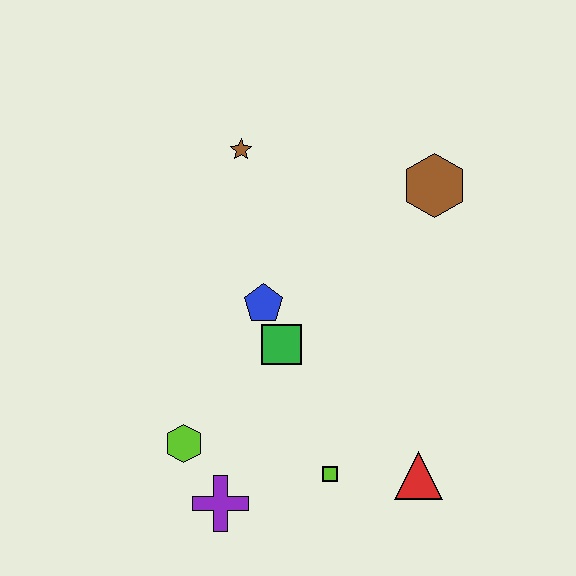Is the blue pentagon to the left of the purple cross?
No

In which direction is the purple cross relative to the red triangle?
The purple cross is to the left of the red triangle.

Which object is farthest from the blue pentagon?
The red triangle is farthest from the blue pentagon.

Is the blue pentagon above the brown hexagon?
No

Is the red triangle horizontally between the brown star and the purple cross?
No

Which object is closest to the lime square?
The red triangle is closest to the lime square.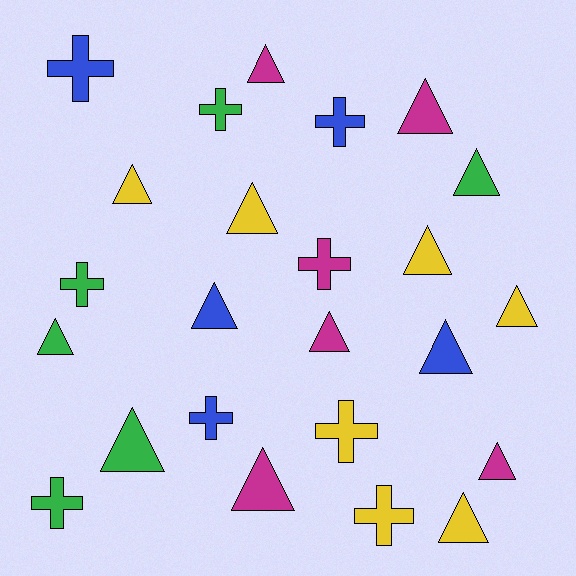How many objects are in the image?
There are 24 objects.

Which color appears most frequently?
Yellow, with 7 objects.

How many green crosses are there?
There are 3 green crosses.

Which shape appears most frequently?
Triangle, with 15 objects.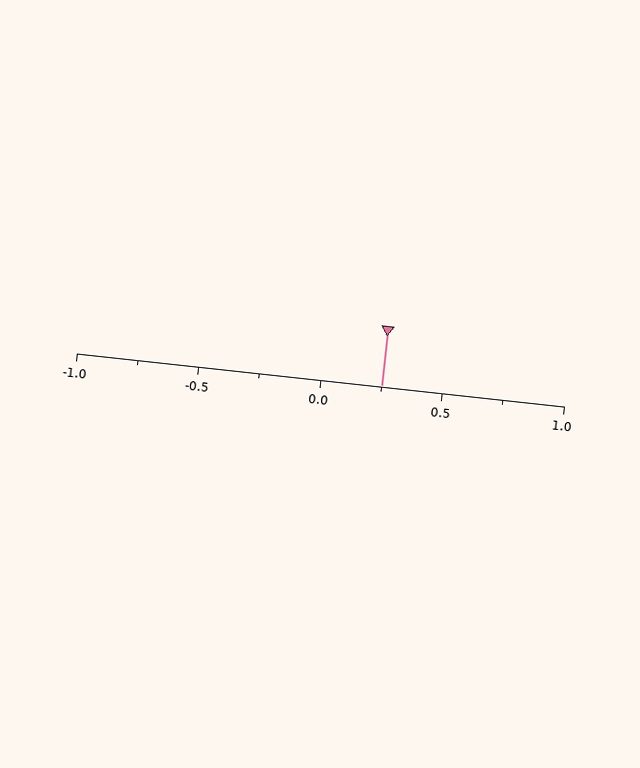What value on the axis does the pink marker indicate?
The marker indicates approximately 0.25.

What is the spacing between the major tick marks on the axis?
The major ticks are spaced 0.5 apart.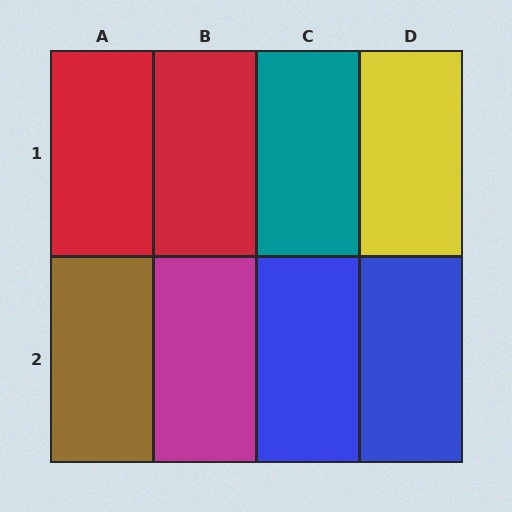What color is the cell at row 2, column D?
Blue.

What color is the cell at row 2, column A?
Brown.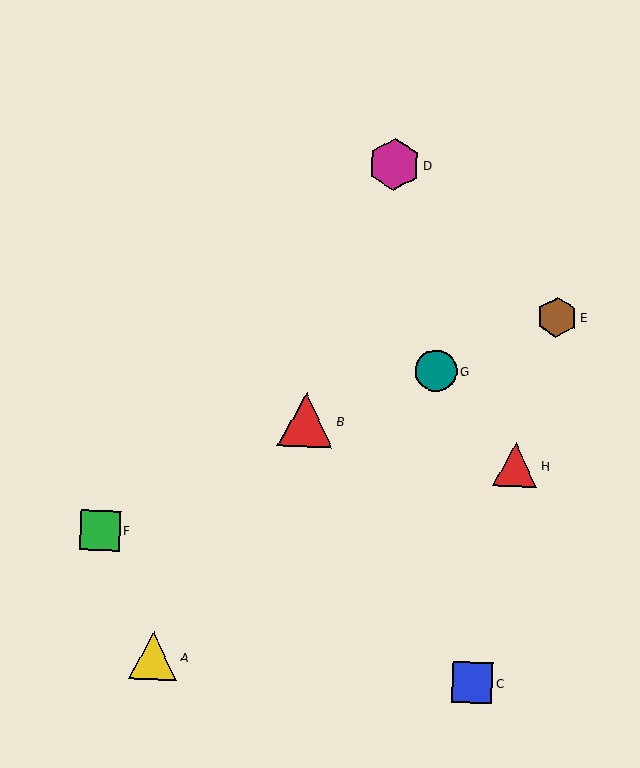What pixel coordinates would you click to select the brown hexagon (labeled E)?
Click at (557, 317) to select the brown hexagon E.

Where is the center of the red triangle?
The center of the red triangle is at (516, 465).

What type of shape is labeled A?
Shape A is a yellow triangle.